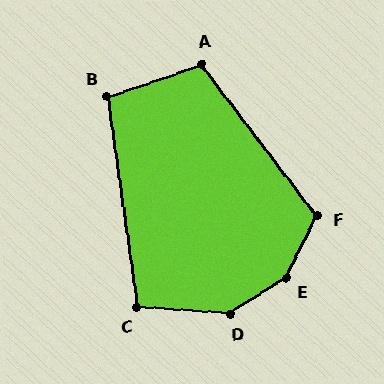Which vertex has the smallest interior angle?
B, at approximately 101 degrees.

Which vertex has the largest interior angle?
E, at approximately 149 degrees.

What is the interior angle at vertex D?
Approximately 143 degrees (obtuse).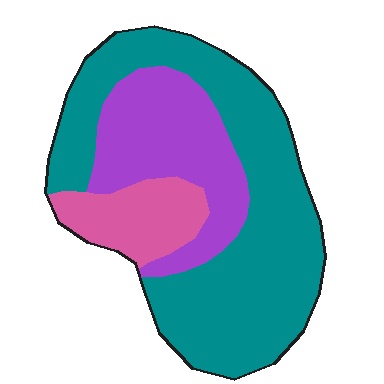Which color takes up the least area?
Pink, at roughly 15%.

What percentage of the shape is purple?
Purple covers roughly 25% of the shape.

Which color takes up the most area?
Teal, at roughly 60%.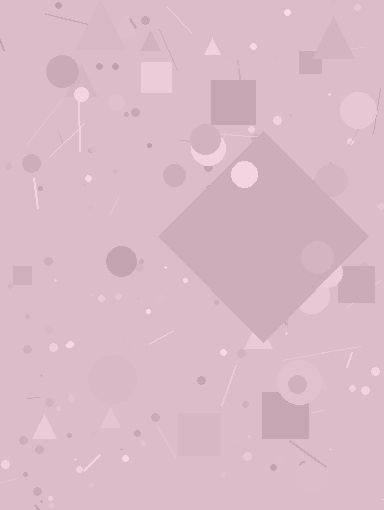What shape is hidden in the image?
A diamond is hidden in the image.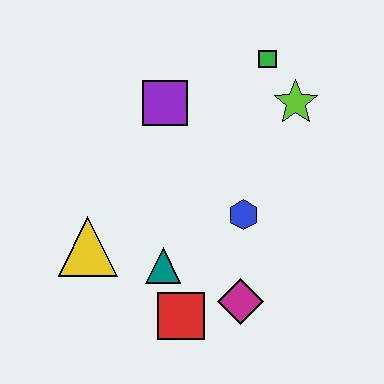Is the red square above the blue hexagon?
No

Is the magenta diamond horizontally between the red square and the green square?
Yes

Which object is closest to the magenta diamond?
The red square is closest to the magenta diamond.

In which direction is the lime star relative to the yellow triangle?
The lime star is to the right of the yellow triangle.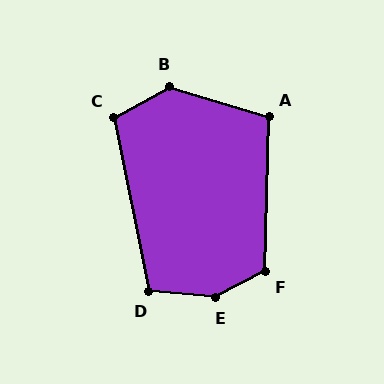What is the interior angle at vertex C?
Approximately 108 degrees (obtuse).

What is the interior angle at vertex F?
Approximately 119 degrees (obtuse).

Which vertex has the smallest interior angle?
A, at approximately 105 degrees.